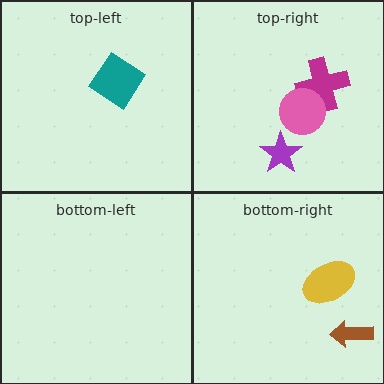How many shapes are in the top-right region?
3.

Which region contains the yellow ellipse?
The bottom-right region.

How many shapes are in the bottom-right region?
2.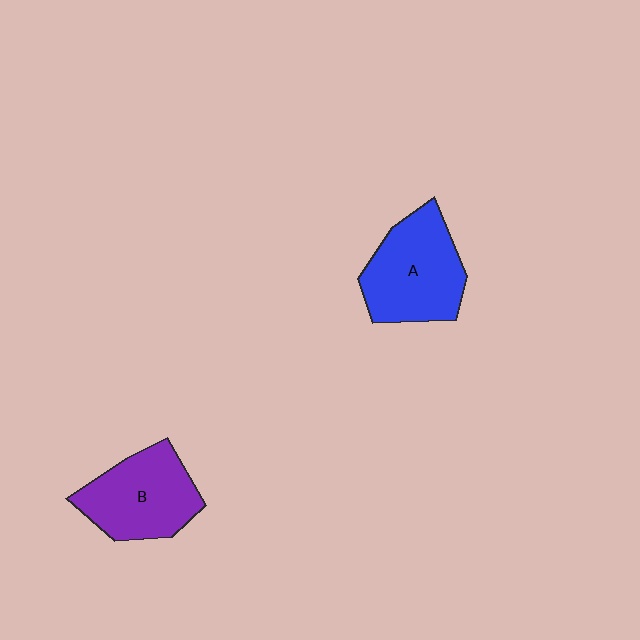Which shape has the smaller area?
Shape B (purple).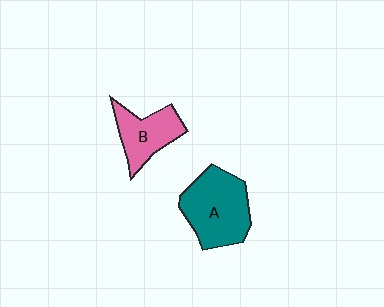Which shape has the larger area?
Shape A (teal).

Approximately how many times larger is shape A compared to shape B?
Approximately 1.5 times.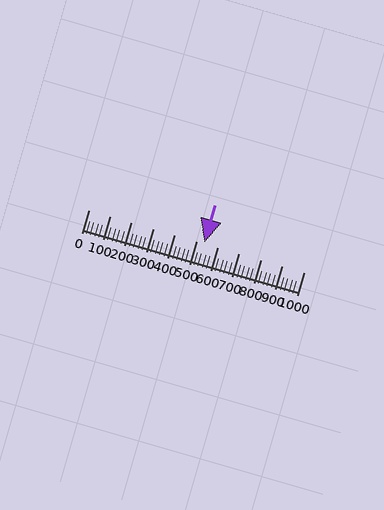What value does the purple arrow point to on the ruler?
The purple arrow points to approximately 540.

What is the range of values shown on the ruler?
The ruler shows values from 0 to 1000.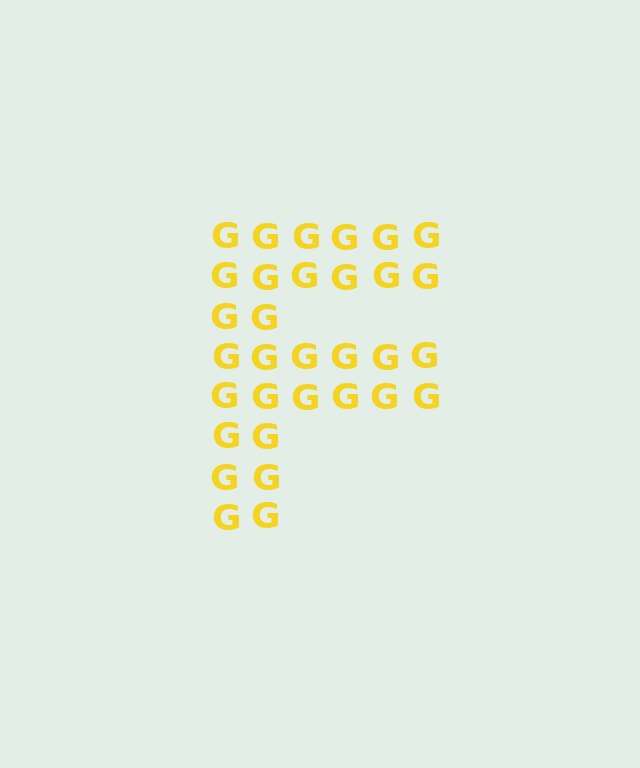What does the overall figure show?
The overall figure shows the letter F.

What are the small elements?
The small elements are letter G's.